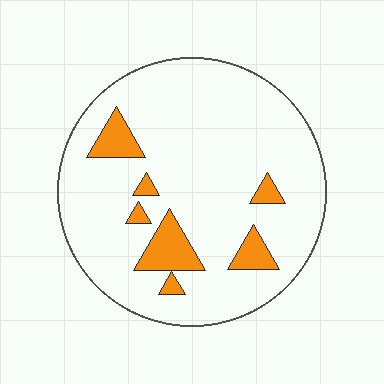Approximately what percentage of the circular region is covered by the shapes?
Approximately 10%.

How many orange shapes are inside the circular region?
7.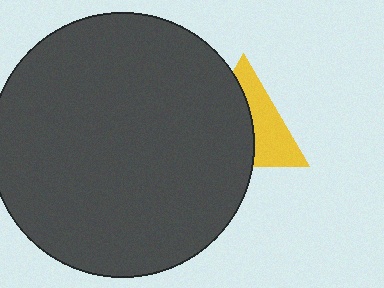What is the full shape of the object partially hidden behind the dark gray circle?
The partially hidden object is a yellow triangle.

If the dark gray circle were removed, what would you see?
You would see the complete yellow triangle.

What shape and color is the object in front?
The object in front is a dark gray circle.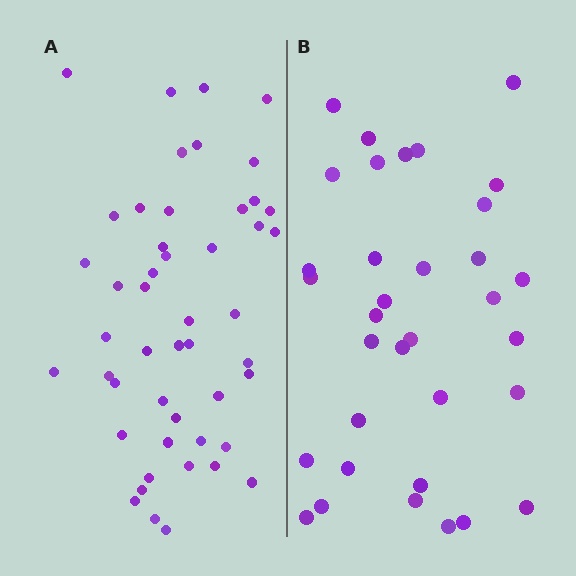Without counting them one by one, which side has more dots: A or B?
Region A (the left region) has more dots.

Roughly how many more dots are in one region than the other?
Region A has approximately 15 more dots than region B.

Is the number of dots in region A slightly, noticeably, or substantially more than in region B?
Region A has noticeably more, but not dramatically so. The ratio is roughly 1.4 to 1.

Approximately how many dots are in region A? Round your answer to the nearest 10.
About 50 dots. (The exact count is 48, which rounds to 50.)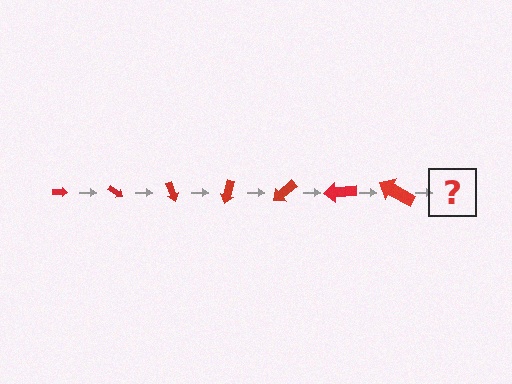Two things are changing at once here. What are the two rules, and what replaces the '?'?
The two rules are that the arrow grows larger each step and it rotates 35 degrees each step. The '?' should be an arrow, larger than the previous one and rotated 245 degrees from the start.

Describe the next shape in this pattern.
It should be an arrow, larger than the previous one and rotated 245 degrees from the start.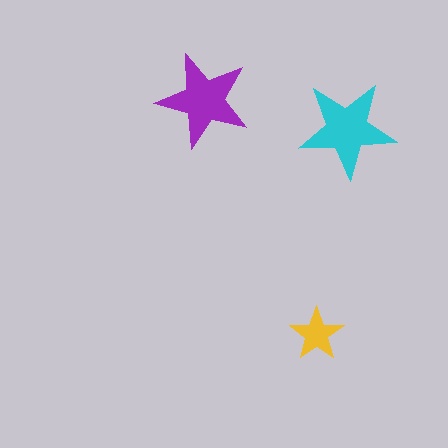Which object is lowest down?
The yellow star is bottommost.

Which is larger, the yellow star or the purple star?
The purple one.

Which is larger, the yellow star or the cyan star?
The cyan one.